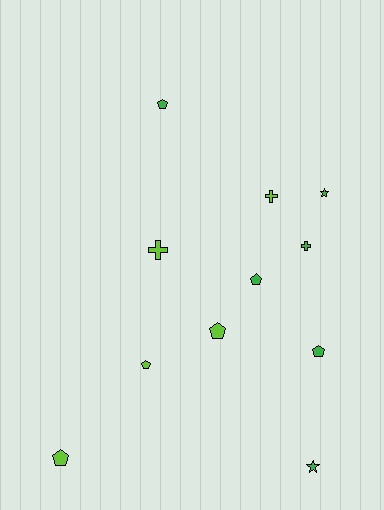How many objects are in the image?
There are 11 objects.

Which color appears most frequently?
Green, with 6 objects.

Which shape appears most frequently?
Pentagon, with 6 objects.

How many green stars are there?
There are 2 green stars.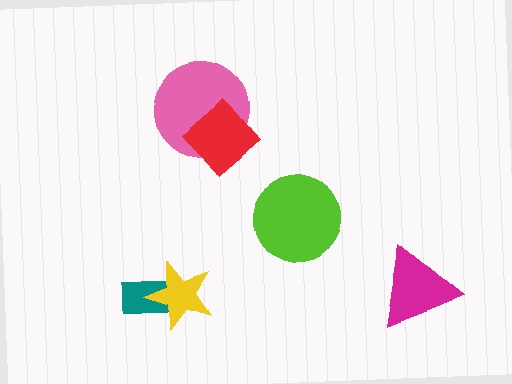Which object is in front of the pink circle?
The red diamond is in front of the pink circle.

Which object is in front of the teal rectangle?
The yellow star is in front of the teal rectangle.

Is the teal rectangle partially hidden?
Yes, it is partially covered by another shape.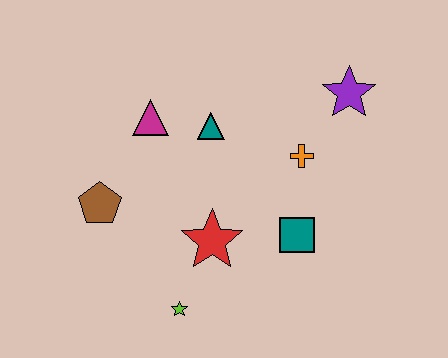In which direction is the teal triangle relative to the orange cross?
The teal triangle is to the left of the orange cross.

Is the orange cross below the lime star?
No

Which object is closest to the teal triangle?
The magenta triangle is closest to the teal triangle.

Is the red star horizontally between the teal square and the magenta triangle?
Yes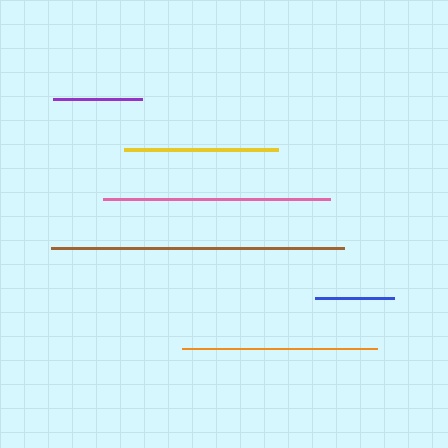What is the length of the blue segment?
The blue segment is approximately 79 pixels long.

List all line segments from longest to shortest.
From longest to shortest: brown, pink, orange, yellow, purple, blue.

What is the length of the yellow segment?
The yellow segment is approximately 155 pixels long.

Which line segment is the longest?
The brown line is the longest at approximately 293 pixels.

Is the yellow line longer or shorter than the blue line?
The yellow line is longer than the blue line.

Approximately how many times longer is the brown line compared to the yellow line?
The brown line is approximately 1.9 times the length of the yellow line.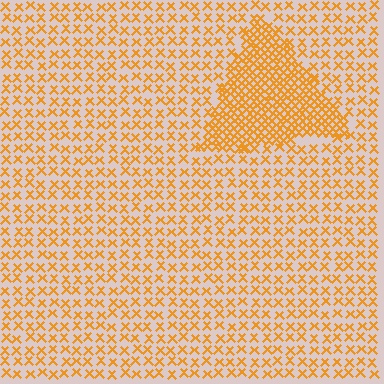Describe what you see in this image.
The image contains small orange elements arranged at two different densities. A triangle-shaped region is visible where the elements are more densely packed than the surrounding area.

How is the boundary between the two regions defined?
The boundary is defined by a change in element density (approximately 2.5x ratio). All elements are the same color, size, and shape.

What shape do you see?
I see a triangle.